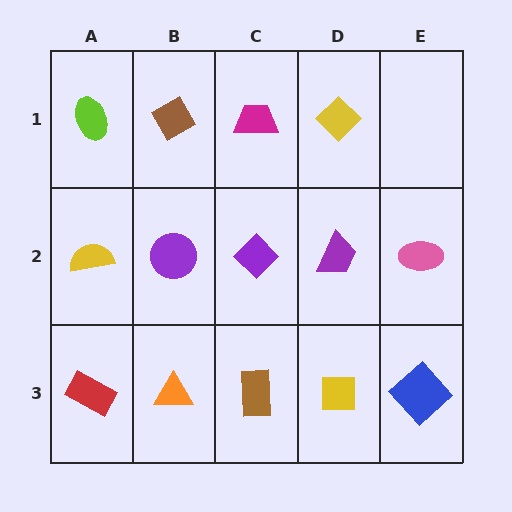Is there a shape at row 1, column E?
No, that cell is empty.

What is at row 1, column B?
A brown diamond.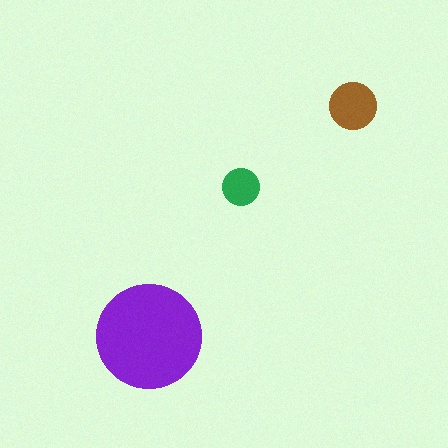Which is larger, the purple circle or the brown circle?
The purple one.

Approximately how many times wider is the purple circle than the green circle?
About 3 times wider.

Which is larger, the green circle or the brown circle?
The brown one.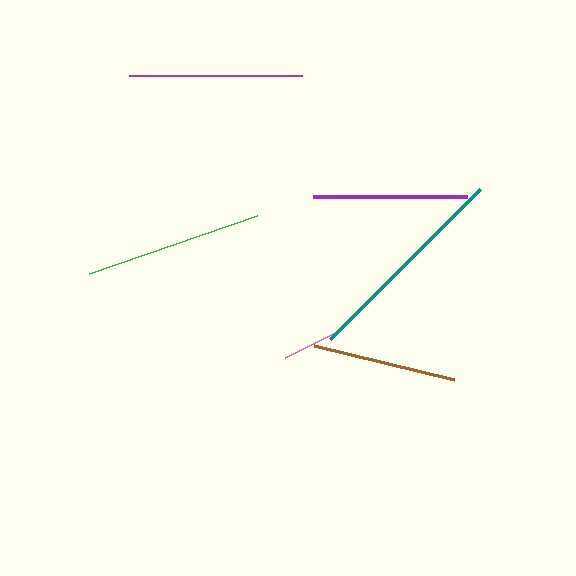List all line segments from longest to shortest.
From longest to shortest: teal, green, magenta, purple, brown, pink.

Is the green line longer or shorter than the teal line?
The teal line is longer than the green line.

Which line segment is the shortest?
The pink line is the shortest at approximately 60 pixels.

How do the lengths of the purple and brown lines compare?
The purple and brown lines are approximately the same length.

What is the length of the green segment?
The green segment is approximately 178 pixels long.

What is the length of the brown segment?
The brown segment is approximately 144 pixels long.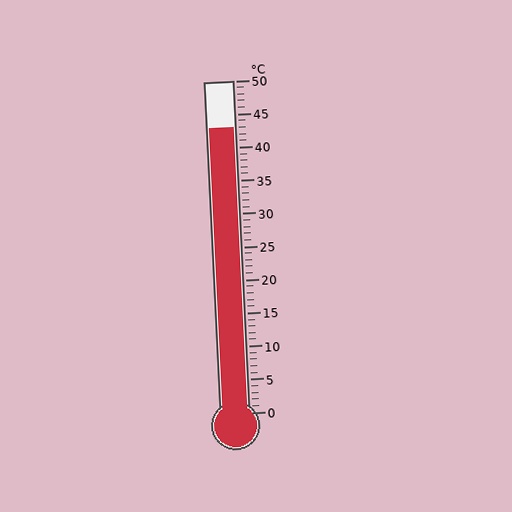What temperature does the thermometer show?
The thermometer shows approximately 43°C.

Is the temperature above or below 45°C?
The temperature is below 45°C.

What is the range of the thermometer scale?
The thermometer scale ranges from 0°C to 50°C.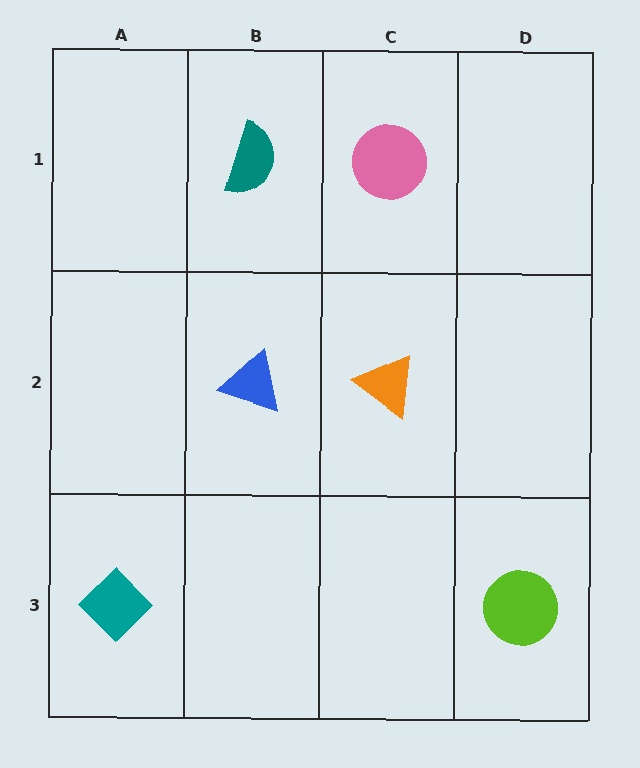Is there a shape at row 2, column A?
No, that cell is empty.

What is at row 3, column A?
A teal diamond.